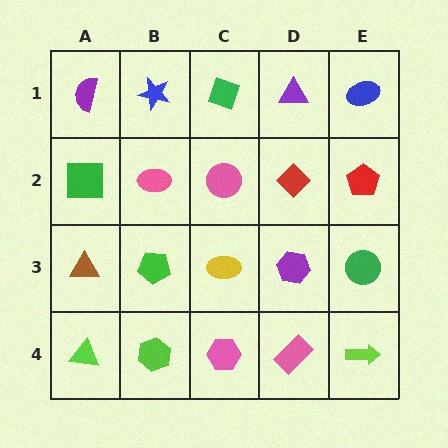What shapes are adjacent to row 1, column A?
A green square (row 2, column A), a blue star (row 1, column B).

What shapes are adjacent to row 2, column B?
A blue star (row 1, column B), a green pentagon (row 3, column B), a green square (row 2, column A), a pink circle (row 2, column C).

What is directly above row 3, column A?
A green square.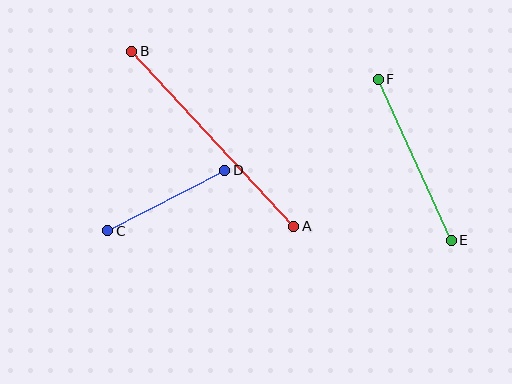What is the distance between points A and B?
The distance is approximately 239 pixels.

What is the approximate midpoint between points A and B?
The midpoint is at approximately (213, 139) pixels.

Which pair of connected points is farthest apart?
Points A and B are farthest apart.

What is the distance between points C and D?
The distance is approximately 132 pixels.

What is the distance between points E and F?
The distance is approximately 177 pixels.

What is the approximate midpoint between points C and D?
The midpoint is at approximately (166, 200) pixels.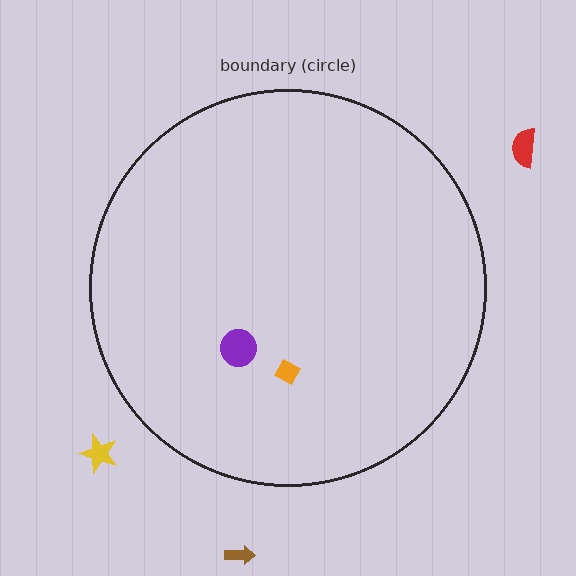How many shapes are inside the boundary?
2 inside, 3 outside.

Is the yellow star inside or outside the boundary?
Outside.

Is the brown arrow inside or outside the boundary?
Outside.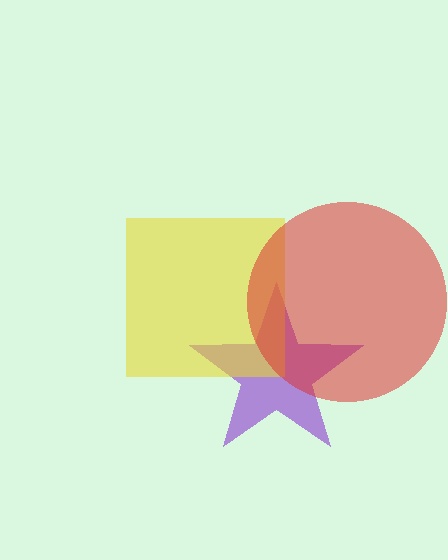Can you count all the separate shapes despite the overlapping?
Yes, there are 3 separate shapes.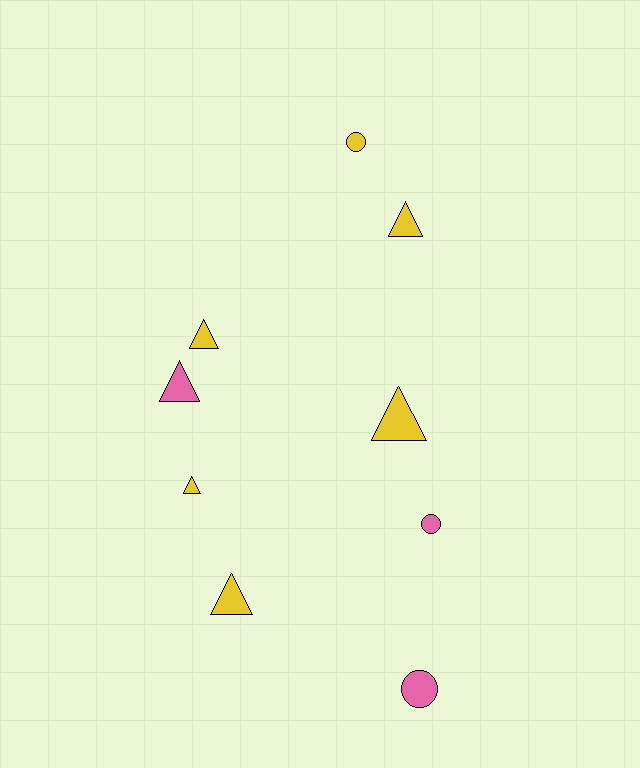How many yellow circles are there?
There is 1 yellow circle.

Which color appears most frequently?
Yellow, with 6 objects.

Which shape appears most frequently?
Triangle, with 6 objects.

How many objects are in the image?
There are 9 objects.